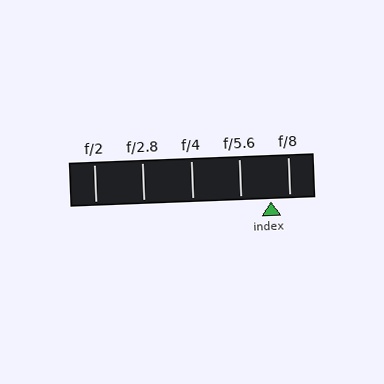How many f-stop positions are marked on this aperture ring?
There are 5 f-stop positions marked.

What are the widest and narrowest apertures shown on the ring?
The widest aperture shown is f/2 and the narrowest is f/8.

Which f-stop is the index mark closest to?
The index mark is closest to f/8.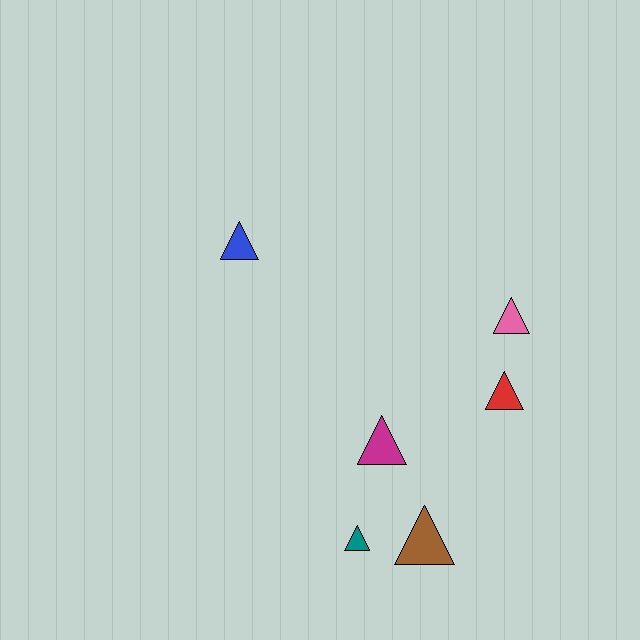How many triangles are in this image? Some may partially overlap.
There are 6 triangles.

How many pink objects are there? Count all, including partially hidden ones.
There is 1 pink object.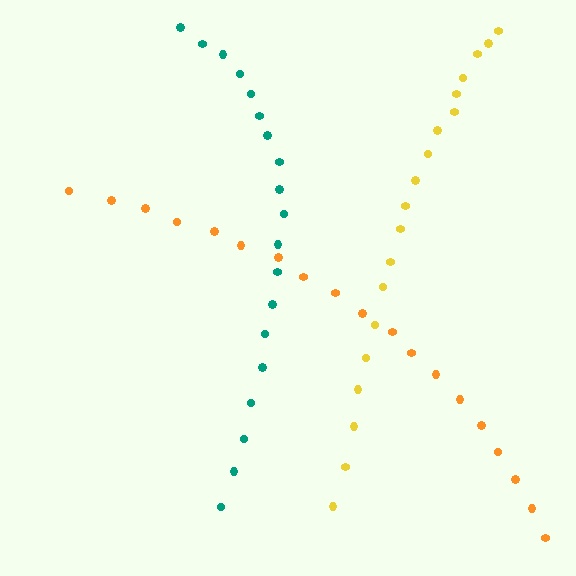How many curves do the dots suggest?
There are 3 distinct paths.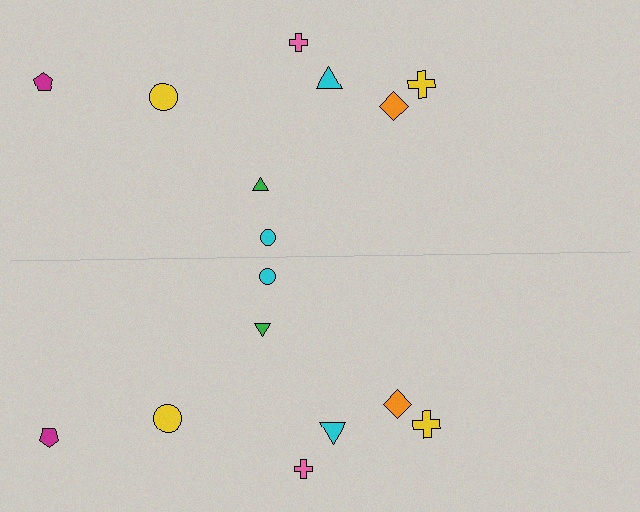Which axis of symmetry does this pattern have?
The pattern has a horizontal axis of symmetry running through the center of the image.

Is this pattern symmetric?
Yes, this pattern has bilateral (reflection) symmetry.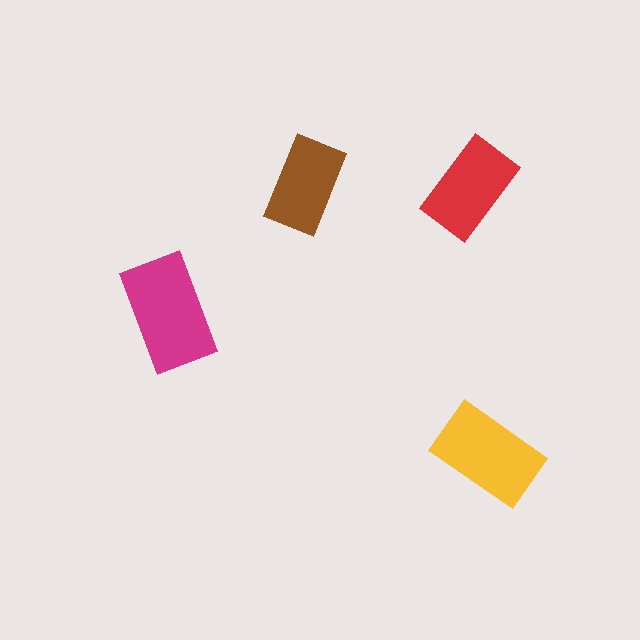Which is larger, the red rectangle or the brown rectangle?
The red one.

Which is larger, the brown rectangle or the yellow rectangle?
The yellow one.